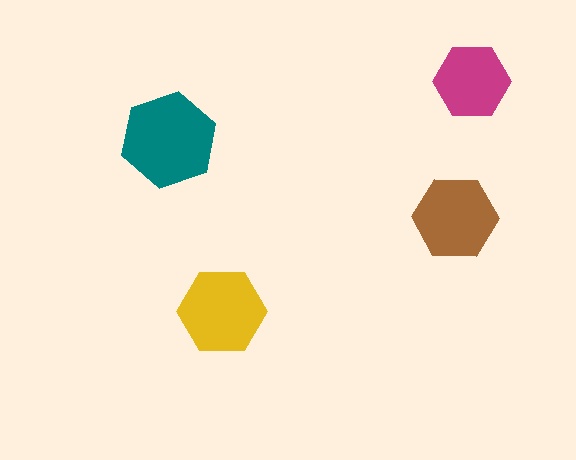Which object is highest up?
The magenta hexagon is topmost.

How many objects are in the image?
There are 4 objects in the image.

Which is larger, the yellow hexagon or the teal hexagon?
The teal one.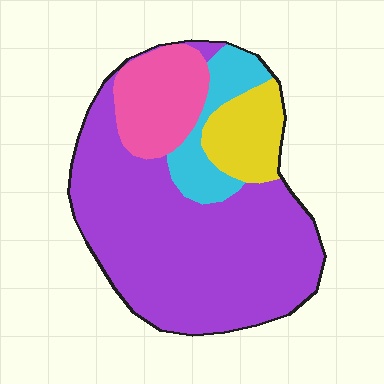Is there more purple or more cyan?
Purple.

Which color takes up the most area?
Purple, at roughly 65%.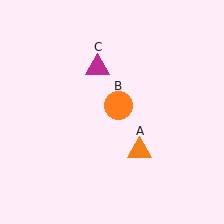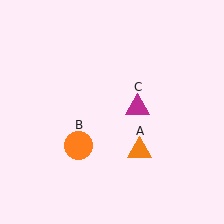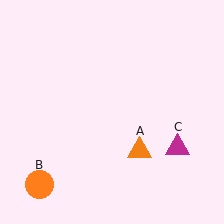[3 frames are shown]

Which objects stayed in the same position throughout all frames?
Orange triangle (object A) remained stationary.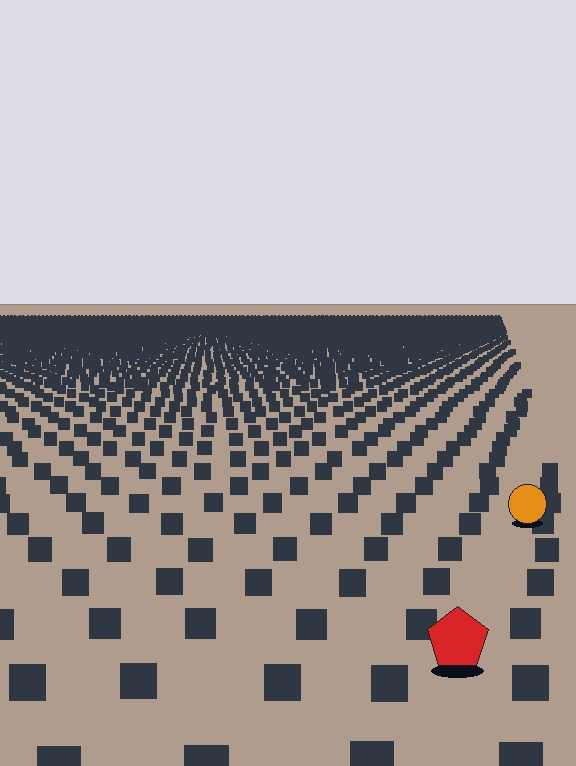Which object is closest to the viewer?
The red pentagon is closest. The texture marks near it are larger and more spread out.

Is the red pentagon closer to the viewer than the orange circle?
Yes. The red pentagon is closer — you can tell from the texture gradient: the ground texture is coarser near it.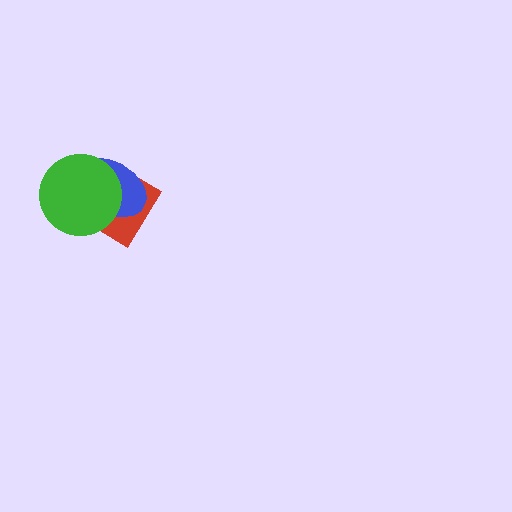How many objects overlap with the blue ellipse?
2 objects overlap with the blue ellipse.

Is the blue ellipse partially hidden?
Yes, it is partially covered by another shape.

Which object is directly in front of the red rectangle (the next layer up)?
The blue ellipse is directly in front of the red rectangle.